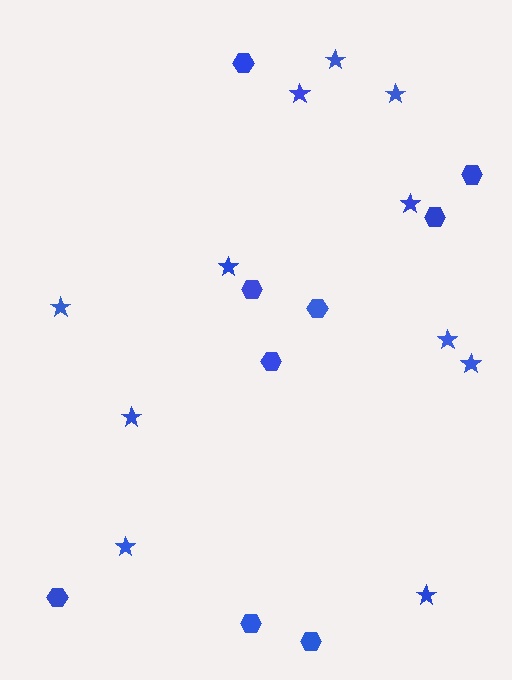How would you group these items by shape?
There are 2 groups: one group of hexagons (9) and one group of stars (11).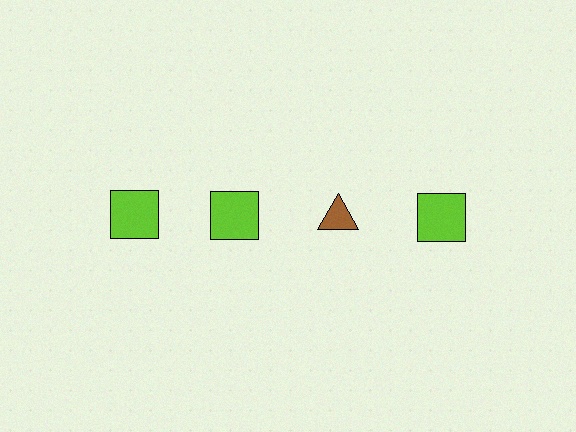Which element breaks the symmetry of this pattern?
The brown triangle in the top row, center column breaks the symmetry. All other shapes are lime squares.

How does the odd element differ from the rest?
It differs in both color (brown instead of lime) and shape (triangle instead of square).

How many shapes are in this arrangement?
There are 4 shapes arranged in a grid pattern.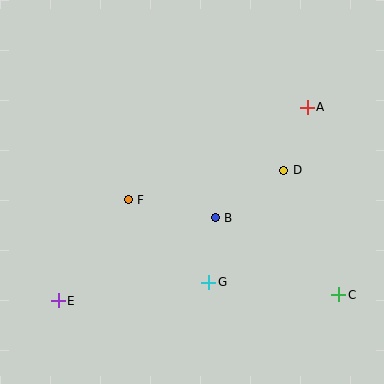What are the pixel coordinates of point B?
Point B is at (215, 218).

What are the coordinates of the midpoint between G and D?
The midpoint between G and D is at (246, 226).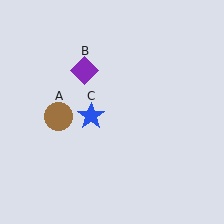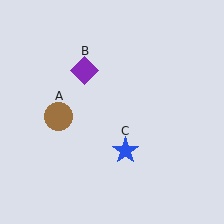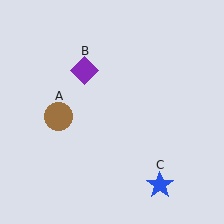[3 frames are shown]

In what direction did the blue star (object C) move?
The blue star (object C) moved down and to the right.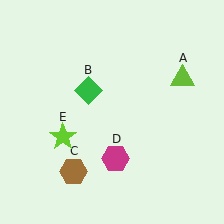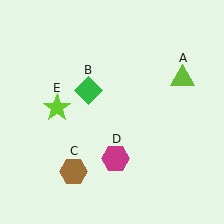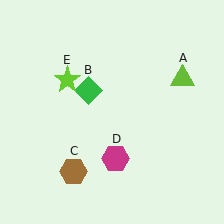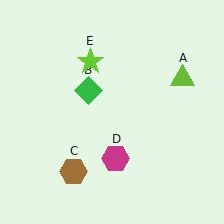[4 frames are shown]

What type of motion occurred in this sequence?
The lime star (object E) rotated clockwise around the center of the scene.